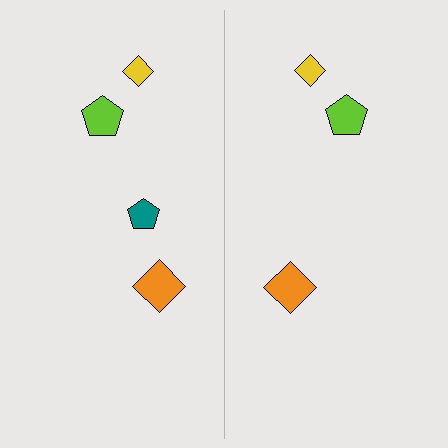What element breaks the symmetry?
A teal pentagon is missing from the right side.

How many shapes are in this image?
There are 7 shapes in this image.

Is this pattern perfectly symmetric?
No, the pattern is not perfectly symmetric. A teal pentagon is missing from the right side.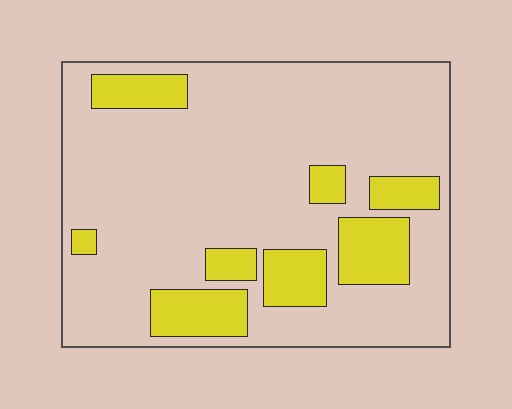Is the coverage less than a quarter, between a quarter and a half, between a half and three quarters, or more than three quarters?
Less than a quarter.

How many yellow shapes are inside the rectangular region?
8.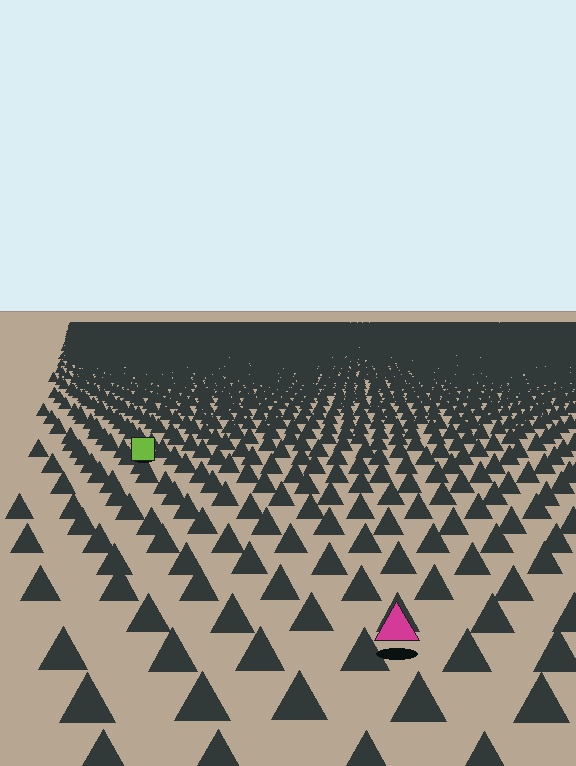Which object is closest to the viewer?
The magenta triangle is closest. The texture marks near it are larger and more spread out.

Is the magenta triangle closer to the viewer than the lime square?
Yes. The magenta triangle is closer — you can tell from the texture gradient: the ground texture is coarser near it.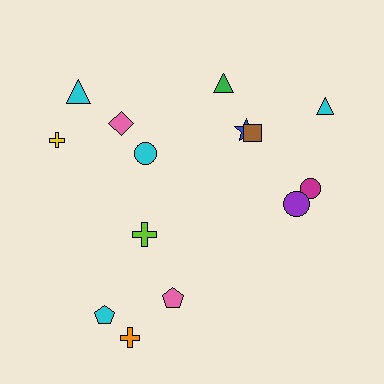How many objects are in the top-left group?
There are 4 objects.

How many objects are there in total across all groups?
There are 14 objects.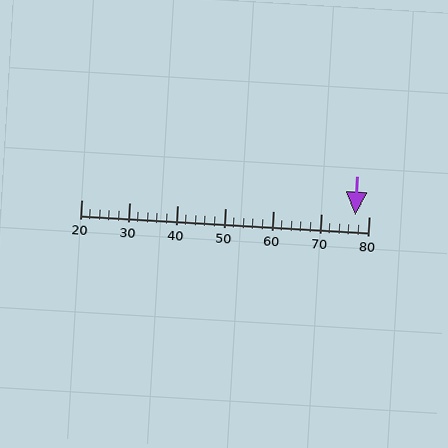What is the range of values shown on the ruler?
The ruler shows values from 20 to 80.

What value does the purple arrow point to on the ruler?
The purple arrow points to approximately 77.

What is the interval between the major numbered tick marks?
The major tick marks are spaced 10 units apart.